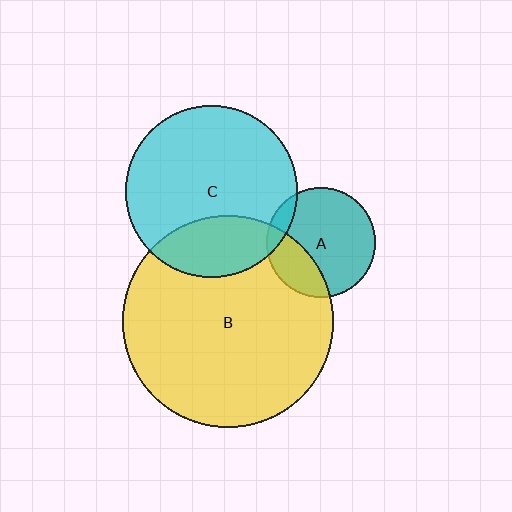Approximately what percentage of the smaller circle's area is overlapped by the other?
Approximately 10%.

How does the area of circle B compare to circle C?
Approximately 1.5 times.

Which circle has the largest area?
Circle B (yellow).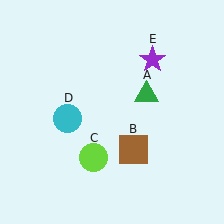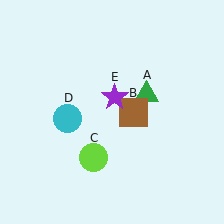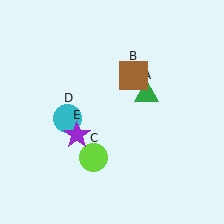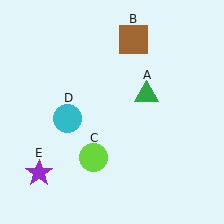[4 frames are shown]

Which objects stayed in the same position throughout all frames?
Green triangle (object A) and lime circle (object C) and cyan circle (object D) remained stationary.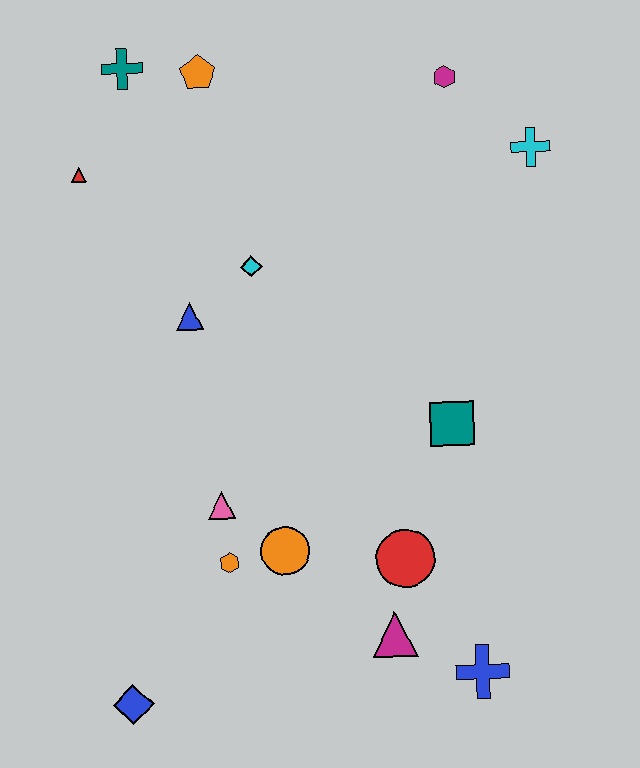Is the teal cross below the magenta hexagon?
No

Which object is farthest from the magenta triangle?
The teal cross is farthest from the magenta triangle.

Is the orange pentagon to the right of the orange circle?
No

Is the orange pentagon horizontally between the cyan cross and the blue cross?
No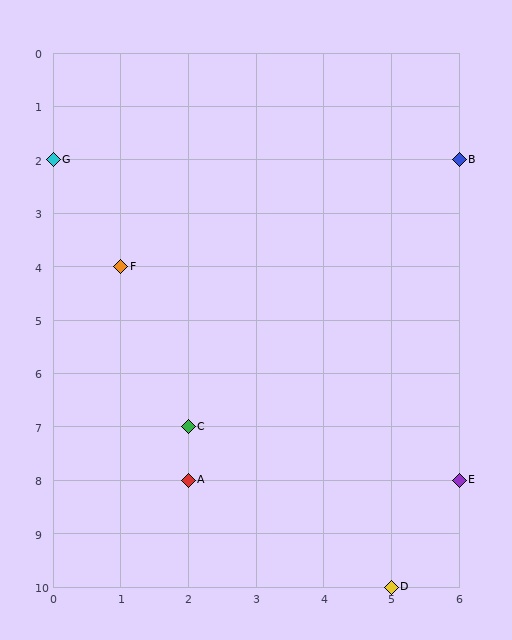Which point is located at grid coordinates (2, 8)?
Point A is at (2, 8).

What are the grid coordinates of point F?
Point F is at grid coordinates (1, 4).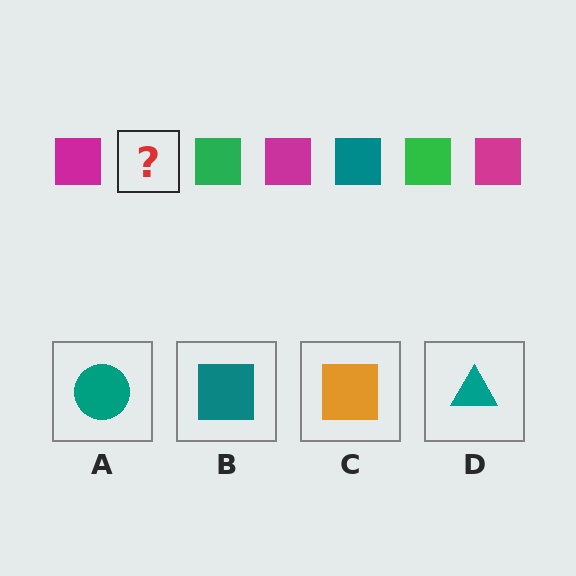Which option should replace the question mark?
Option B.